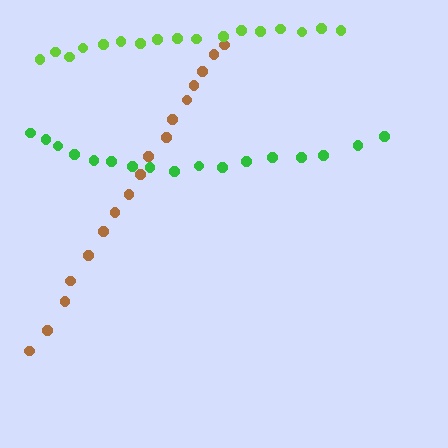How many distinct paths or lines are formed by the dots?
There are 3 distinct paths.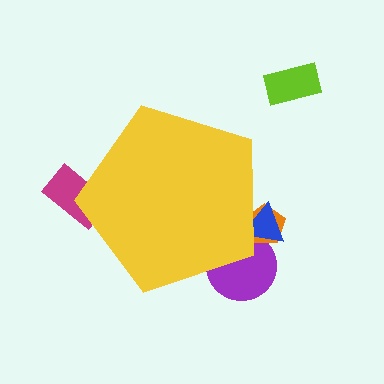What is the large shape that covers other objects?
A yellow pentagon.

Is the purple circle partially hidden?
Yes, the purple circle is partially hidden behind the yellow pentagon.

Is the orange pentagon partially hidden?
Yes, the orange pentagon is partially hidden behind the yellow pentagon.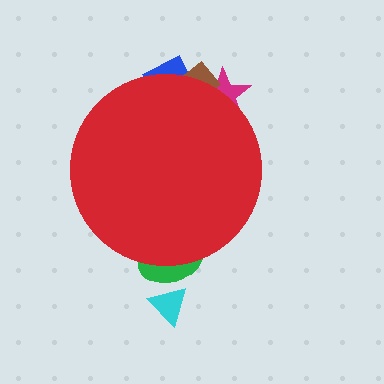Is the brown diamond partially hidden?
Yes, the brown diamond is partially hidden behind the red circle.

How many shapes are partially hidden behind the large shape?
4 shapes are partially hidden.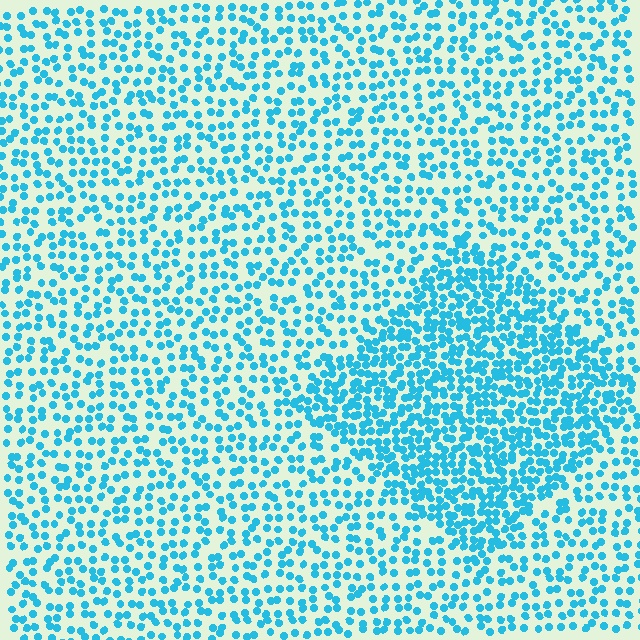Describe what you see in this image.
The image contains small cyan elements arranged at two different densities. A diamond-shaped region is visible where the elements are more densely packed than the surrounding area.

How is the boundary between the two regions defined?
The boundary is defined by a change in element density (approximately 1.9x ratio). All elements are the same color, size, and shape.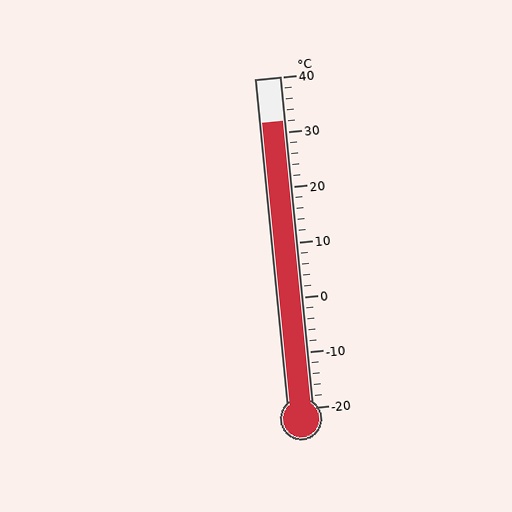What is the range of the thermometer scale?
The thermometer scale ranges from -20°C to 40°C.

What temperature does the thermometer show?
The thermometer shows approximately 32°C.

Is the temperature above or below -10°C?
The temperature is above -10°C.